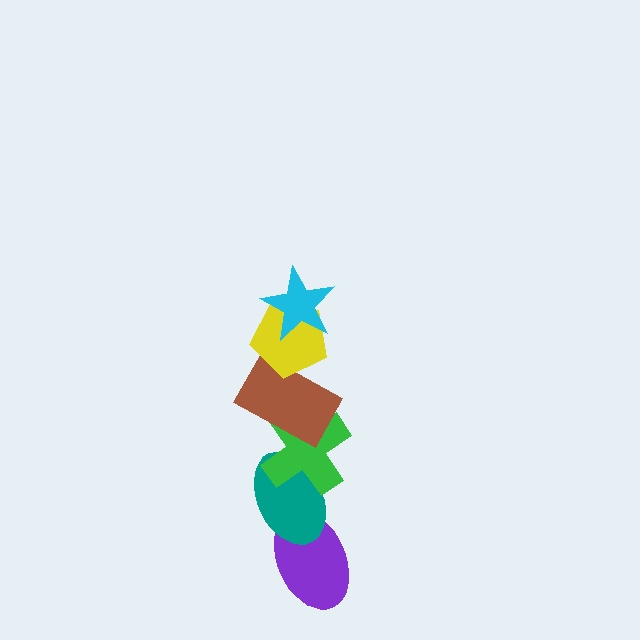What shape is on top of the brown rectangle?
The yellow pentagon is on top of the brown rectangle.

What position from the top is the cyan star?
The cyan star is 1st from the top.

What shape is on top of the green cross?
The brown rectangle is on top of the green cross.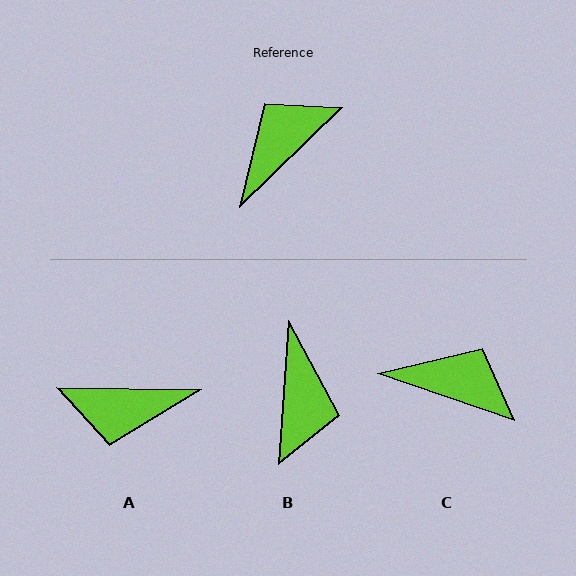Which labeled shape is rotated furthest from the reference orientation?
B, about 138 degrees away.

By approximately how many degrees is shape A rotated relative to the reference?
Approximately 135 degrees counter-clockwise.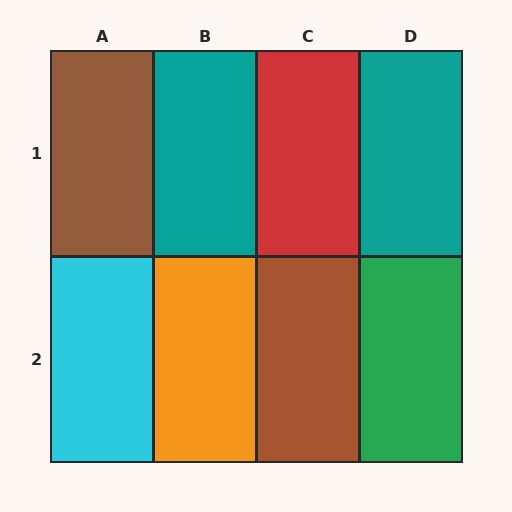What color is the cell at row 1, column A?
Brown.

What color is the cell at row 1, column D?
Teal.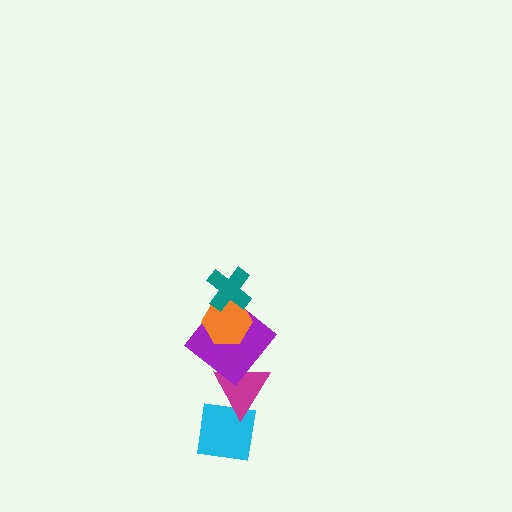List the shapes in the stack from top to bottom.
From top to bottom: the teal cross, the orange hexagon, the purple diamond, the magenta triangle, the cyan square.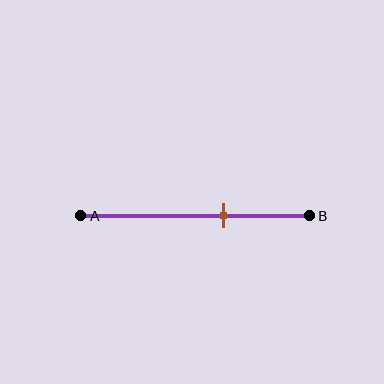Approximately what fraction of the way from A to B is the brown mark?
The brown mark is approximately 65% of the way from A to B.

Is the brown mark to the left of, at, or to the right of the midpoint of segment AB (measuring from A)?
The brown mark is to the right of the midpoint of segment AB.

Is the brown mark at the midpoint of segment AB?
No, the mark is at about 65% from A, not at the 50% midpoint.